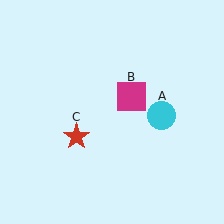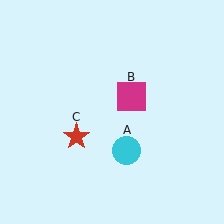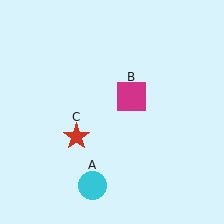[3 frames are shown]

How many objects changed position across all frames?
1 object changed position: cyan circle (object A).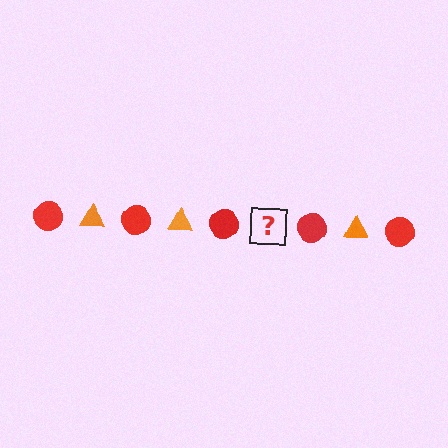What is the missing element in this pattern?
The missing element is an orange triangle.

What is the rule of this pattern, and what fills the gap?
The rule is that the pattern alternates between red circle and orange triangle. The gap should be filled with an orange triangle.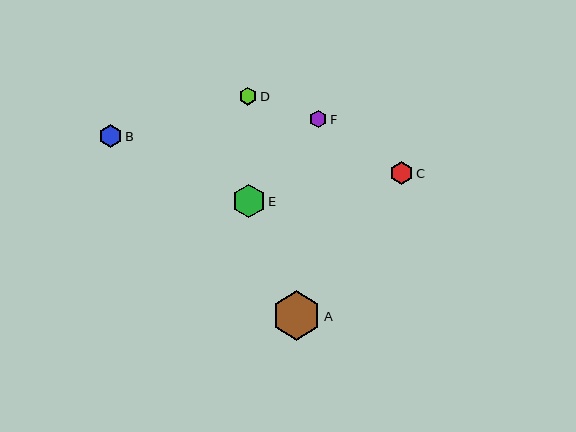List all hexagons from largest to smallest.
From largest to smallest: A, E, B, C, D, F.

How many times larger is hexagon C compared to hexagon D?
Hexagon C is approximately 1.3 times the size of hexagon D.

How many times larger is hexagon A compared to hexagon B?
Hexagon A is approximately 2.1 times the size of hexagon B.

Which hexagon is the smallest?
Hexagon F is the smallest with a size of approximately 18 pixels.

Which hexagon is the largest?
Hexagon A is the largest with a size of approximately 49 pixels.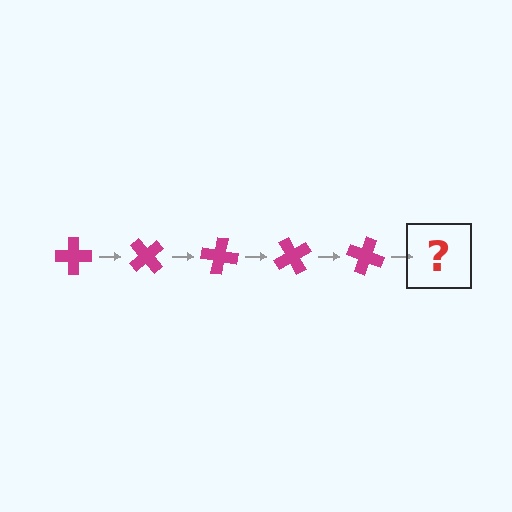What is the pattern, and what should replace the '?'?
The pattern is that the cross rotates 50 degrees each step. The '?' should be a magenta cross rotated 250 degrees.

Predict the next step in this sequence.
The next step is a magenta cross rotated 250 degrees.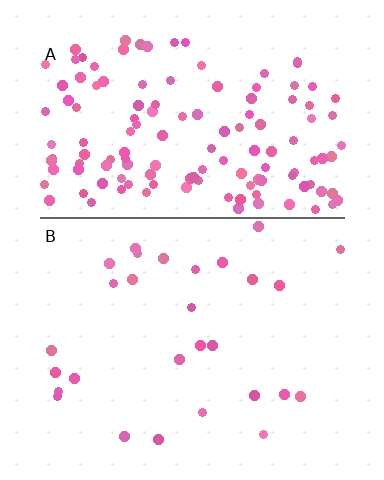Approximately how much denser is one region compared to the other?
Approximately 4.8× — region A over region B.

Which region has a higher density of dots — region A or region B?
A (the top).